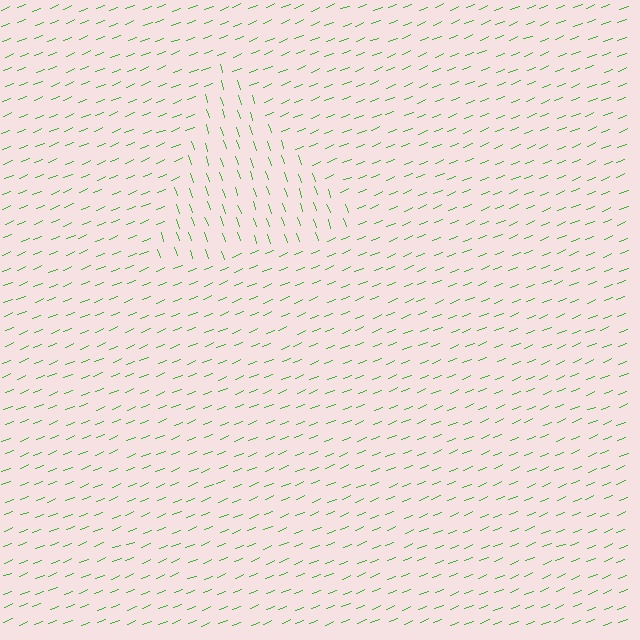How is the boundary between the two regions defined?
The boundary is defined purely by a change in line orientation (approximately 87 degrees difference). All lines are the same color and thickness.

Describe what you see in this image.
The image is filled with small green line segments. A triangle region in the image has lines oriented differently from the surrounding lines, creating a visible texture boundary.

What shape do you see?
I see a triangle.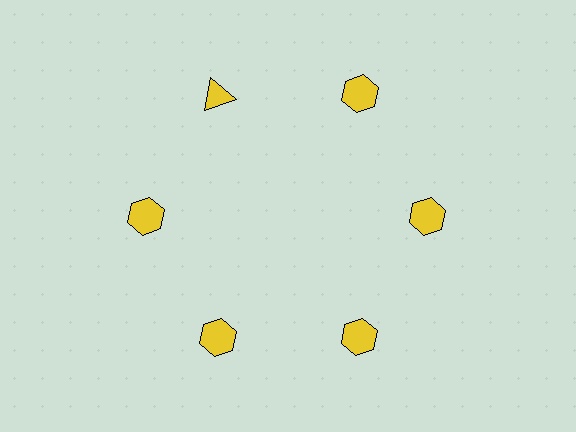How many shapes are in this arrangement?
There are 6 shapes arranged in a ring pattern.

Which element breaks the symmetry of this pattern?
The yellow triangle at roughly the 11 o'clock position breaks the symmetry. All other shapes are yellow hexagons.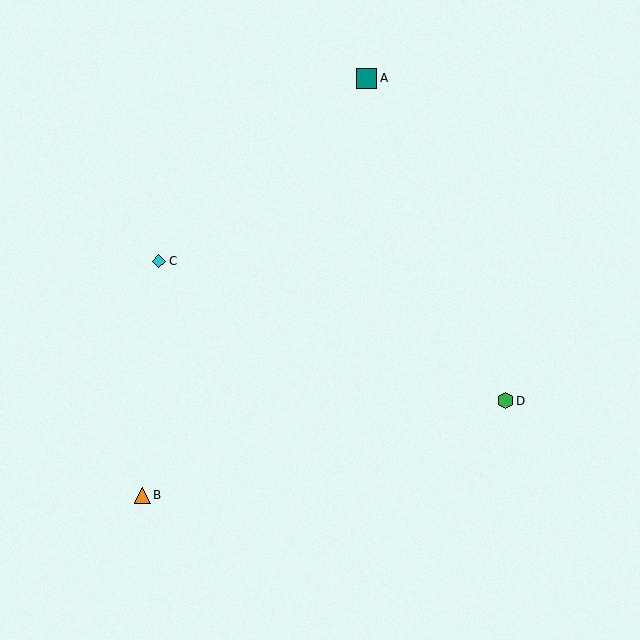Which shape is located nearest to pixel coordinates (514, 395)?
The green hexagon (labeled D) at (505, 401) is nearest to that location.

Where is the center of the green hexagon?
The center of the green hexagon is at (505, 401).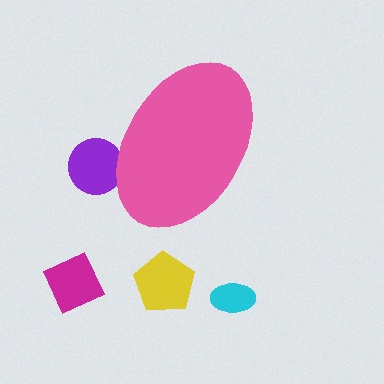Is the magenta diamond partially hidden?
No, the magenta diamond is fully visible.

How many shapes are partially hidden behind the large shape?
1 shape is partially hidden.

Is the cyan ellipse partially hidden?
No, the cyan ellipse is fully visible.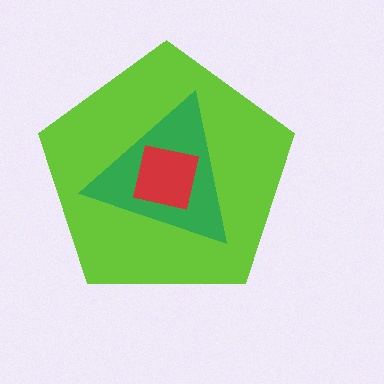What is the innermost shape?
The red square.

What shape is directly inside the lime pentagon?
The green triangle.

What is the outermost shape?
The lime pentagon.